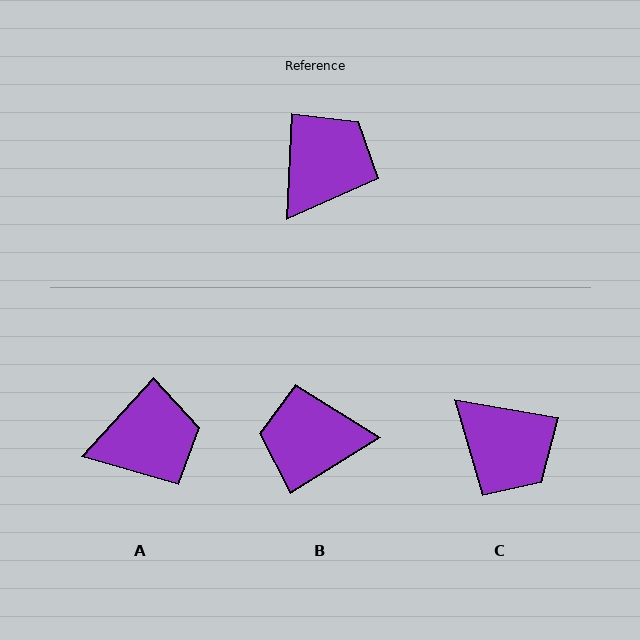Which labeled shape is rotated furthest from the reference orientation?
B, about 124 degrees away.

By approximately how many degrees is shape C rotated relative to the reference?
Approximately 97 degrees clockwise.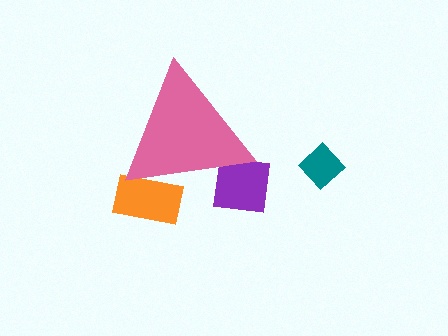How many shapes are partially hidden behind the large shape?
2 shapes are partially hidden.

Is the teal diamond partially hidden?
No, the teal diamond is fully visible.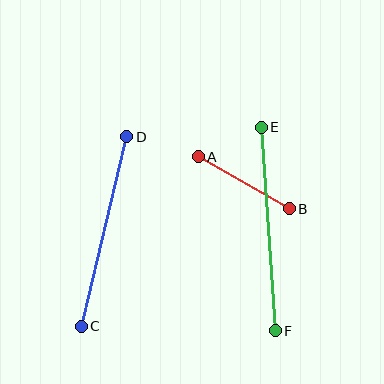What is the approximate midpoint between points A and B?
The midpoint is at approximately (244, 183) pixels.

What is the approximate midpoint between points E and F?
The midpoint is at approximately (268, 229) pixels.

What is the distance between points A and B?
The distance is approximately 105 pixels.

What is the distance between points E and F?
The distance is approximately 204 pixels.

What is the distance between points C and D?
The distance is approximately 195 pixels.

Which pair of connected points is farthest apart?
Points E and F are farthest apart.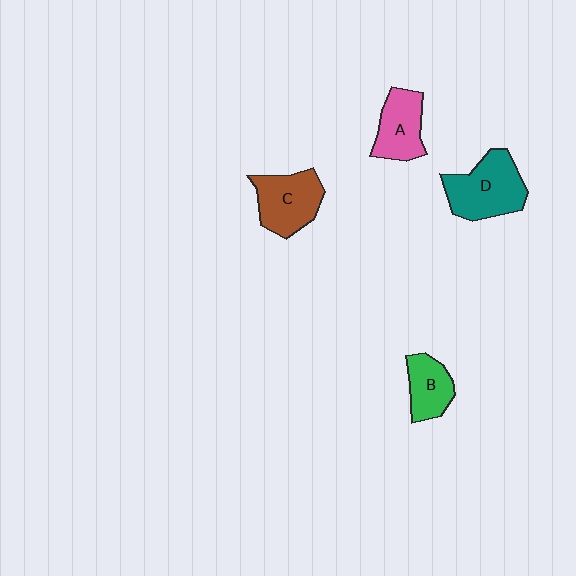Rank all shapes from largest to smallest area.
From largest to smallest: D (teal), C (brown), A (pink), B (green).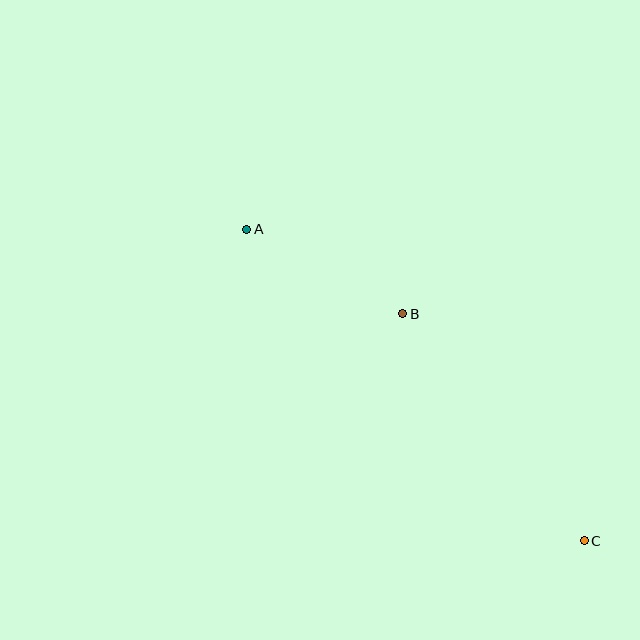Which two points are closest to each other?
Points A and B are closest to each other.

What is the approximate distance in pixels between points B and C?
The distance between B and C is approximately 291 pixels.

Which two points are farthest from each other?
Points A and C are farthest from each other.